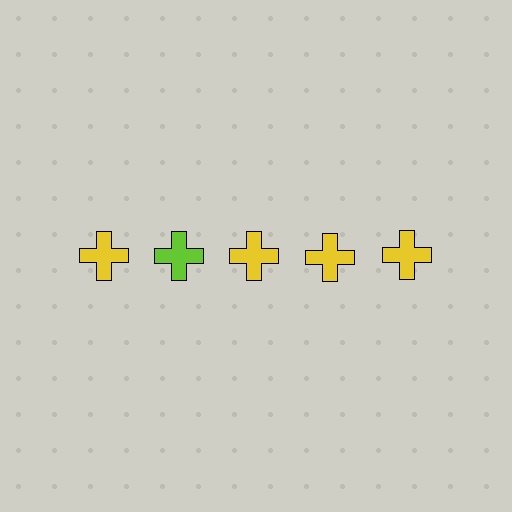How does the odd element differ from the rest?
It has a different color: lime instead of yellow.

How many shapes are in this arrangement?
There are 5 shapes arranged in a grid pattern.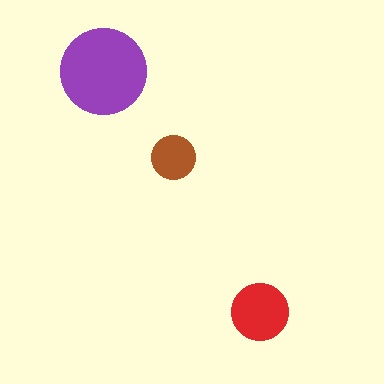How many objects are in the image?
There are 3 objects in the image.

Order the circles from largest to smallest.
the purple one, the red one, the brown one.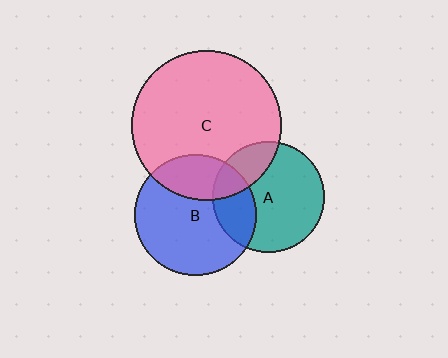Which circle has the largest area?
Circle C (pink).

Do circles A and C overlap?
Yes.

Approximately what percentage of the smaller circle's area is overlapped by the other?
Approximately 20%.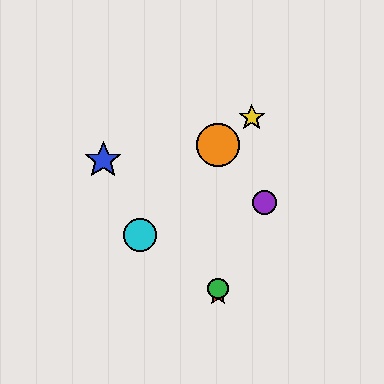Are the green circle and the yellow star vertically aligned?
No, the green circle is at x≈218 and the yellow star is at x≈252.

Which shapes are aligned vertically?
The red star, the green circle, the orange circle are aligned vertically.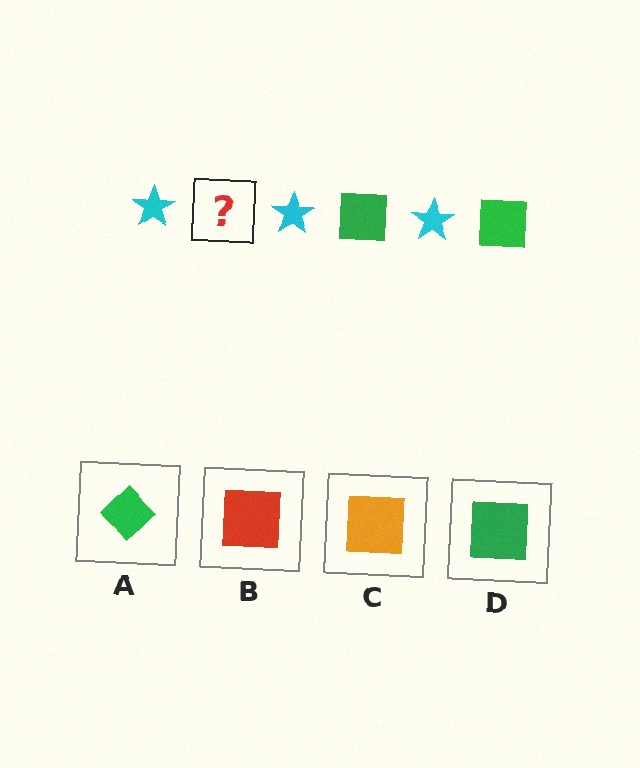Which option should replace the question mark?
Option D.